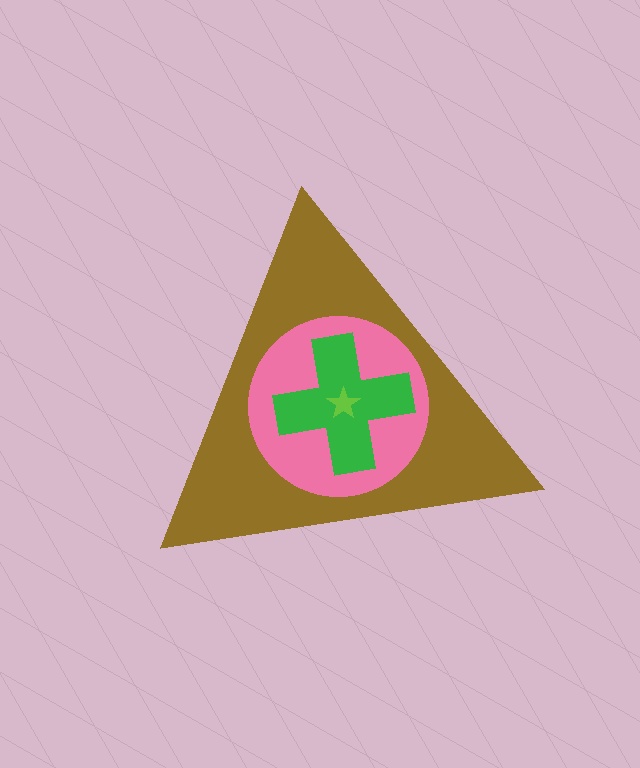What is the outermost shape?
The brown triangle.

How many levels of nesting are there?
4.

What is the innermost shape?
The lime star.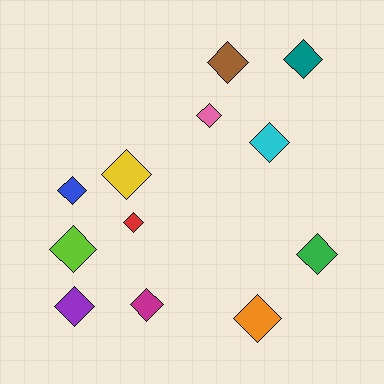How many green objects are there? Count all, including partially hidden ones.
There is 1 green object.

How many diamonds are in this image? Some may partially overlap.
There are 12 diamonds.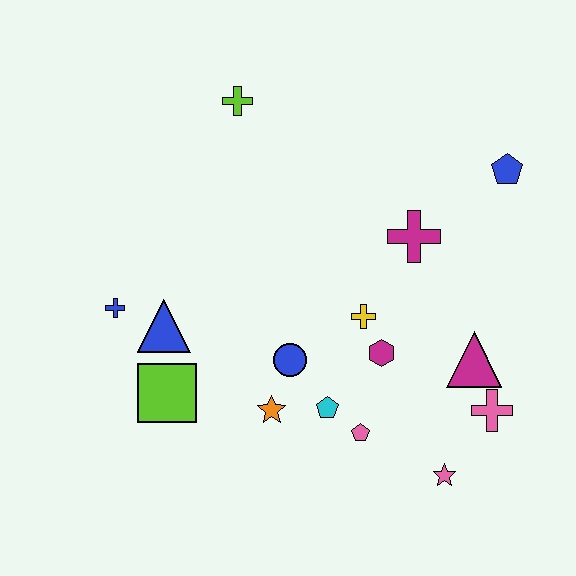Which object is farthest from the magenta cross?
The blue cross is farthest from the magenta cross.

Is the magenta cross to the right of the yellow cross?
Yes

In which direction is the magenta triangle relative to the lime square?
The magenta triangle is to the right of the lime square.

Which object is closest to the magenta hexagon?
The yellow cross is closest to the magenta hexagon.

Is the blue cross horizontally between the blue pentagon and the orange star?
No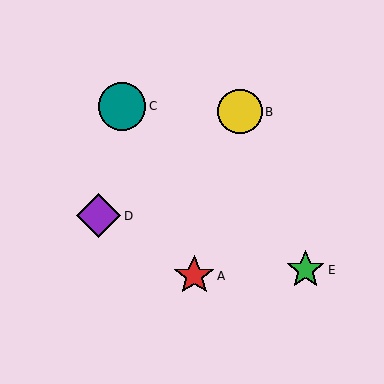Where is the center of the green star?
The center of the green star is at (305, 270).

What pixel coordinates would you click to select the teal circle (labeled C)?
Click at (122, 106) to select the teal circle C.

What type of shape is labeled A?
Shape A is a red star.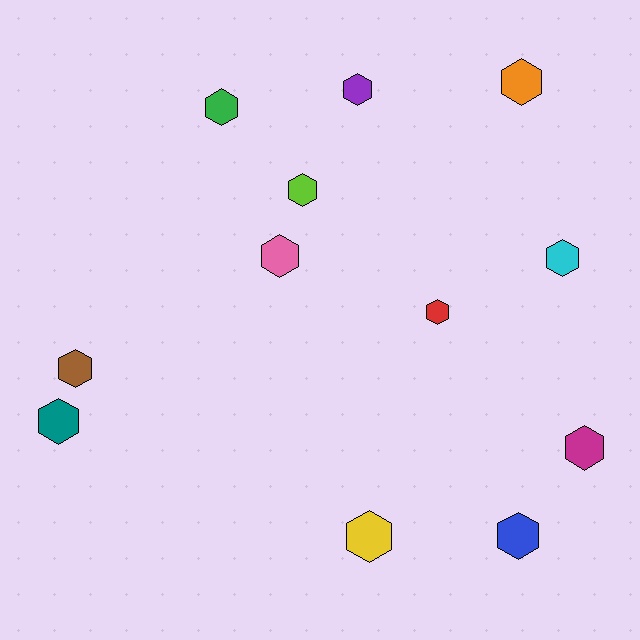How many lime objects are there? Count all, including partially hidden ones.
There is 1 lime object.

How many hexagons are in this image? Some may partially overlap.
There are 12 hexagons.